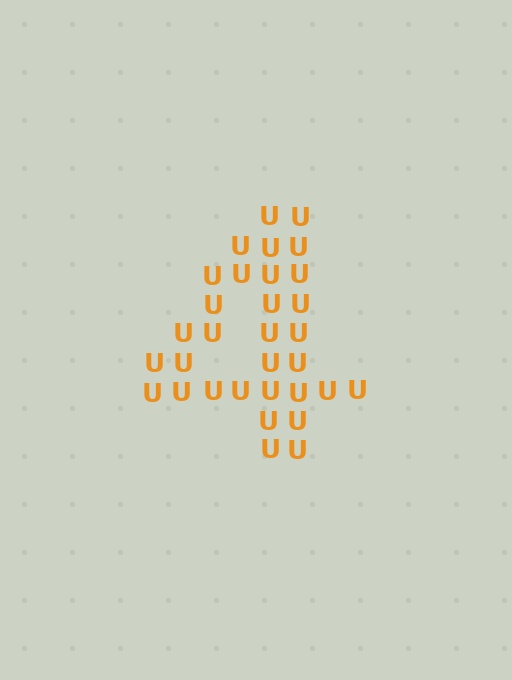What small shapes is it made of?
It is made of small letter U's.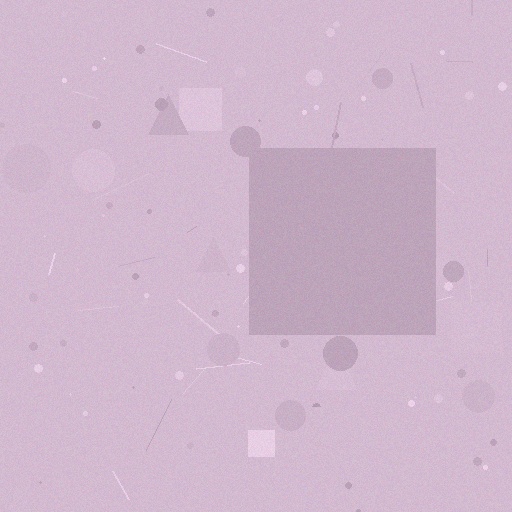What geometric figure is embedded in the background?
A square is embedded in the background.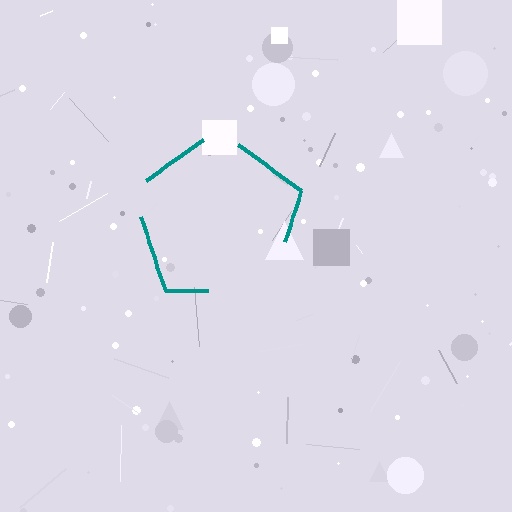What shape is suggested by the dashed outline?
The dashed outline suggests a pentagon.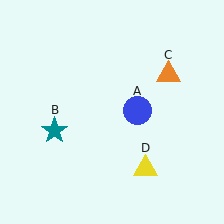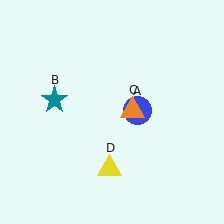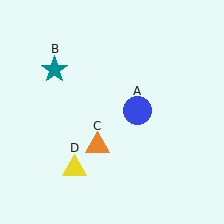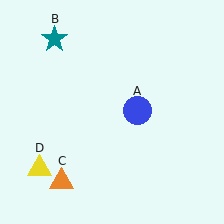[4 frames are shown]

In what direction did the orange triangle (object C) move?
The orange triangle (object C) moved down and to the left.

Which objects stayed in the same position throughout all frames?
Blue circle (object A) remained stationary.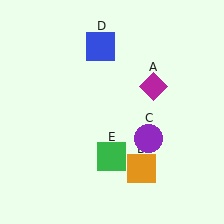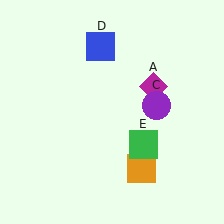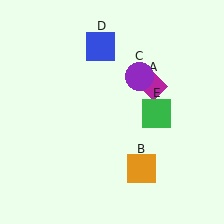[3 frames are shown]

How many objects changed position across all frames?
2 objects changed position: purple circle (object C), green square (object E).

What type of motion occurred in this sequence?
The purple circle (object C), green square (object E) rotated counterclockwise around the center of the scene.